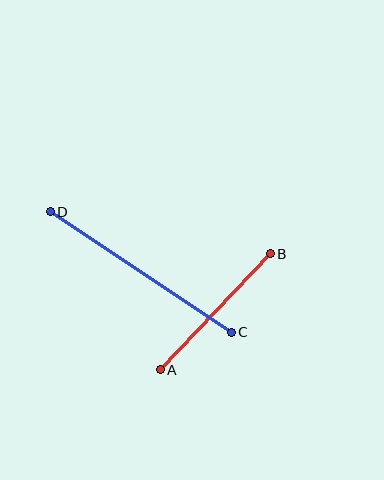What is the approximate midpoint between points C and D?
The midpoint is at approximately (141, 272) pixels.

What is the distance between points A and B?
The distance is approximately 160 pixels.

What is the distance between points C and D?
The distance is approximately 218 pixels.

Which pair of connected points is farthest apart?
Points C and D are farthest apart.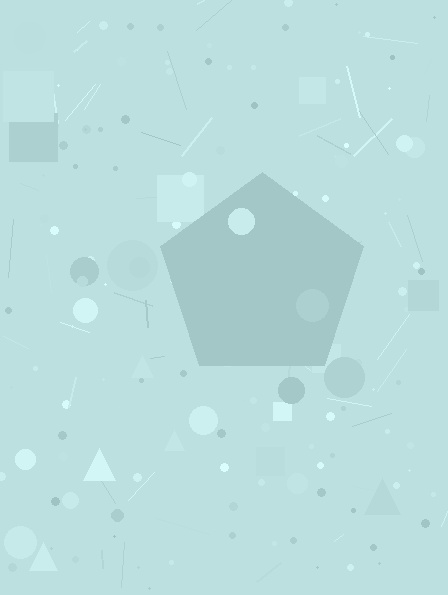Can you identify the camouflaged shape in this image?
The camouflaged shape is a pentagon.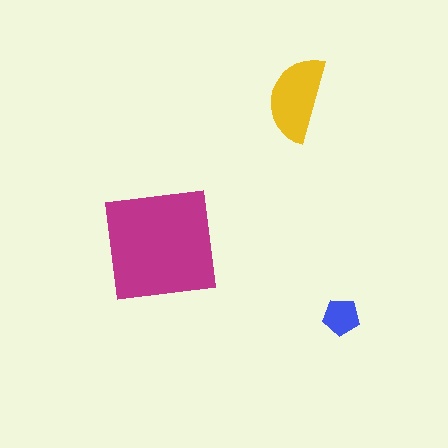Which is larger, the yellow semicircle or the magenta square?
The magenta square.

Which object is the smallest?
The blue pentagon.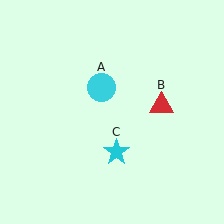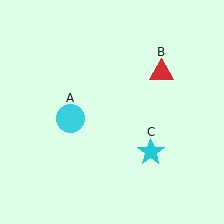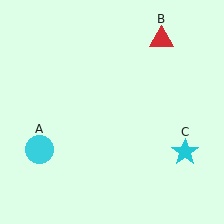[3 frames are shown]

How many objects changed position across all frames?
3 objects changed position: cyan circle (object A), red triangle (object B), cyan star (object C).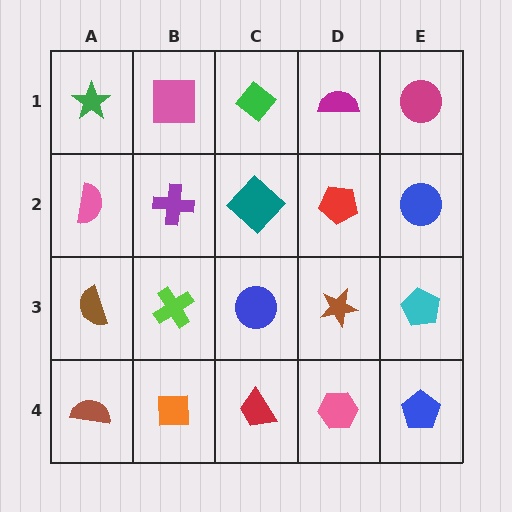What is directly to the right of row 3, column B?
A blue circle.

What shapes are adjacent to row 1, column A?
A pink semicircle (row 2, column A), a pink square (row 1, column B).